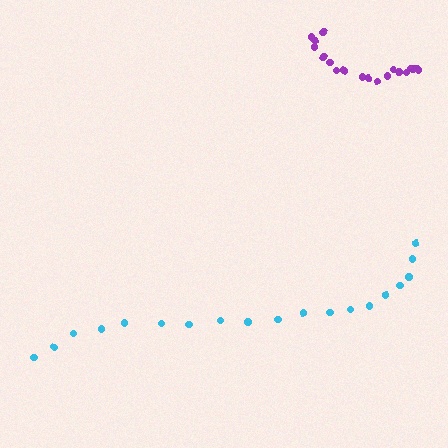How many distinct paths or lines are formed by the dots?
There are 2 distinct paths.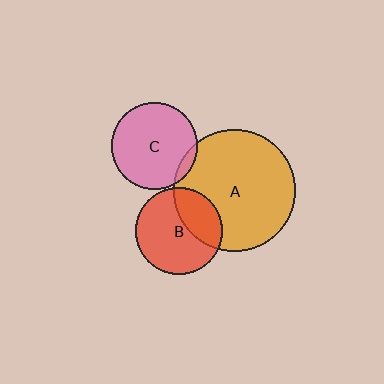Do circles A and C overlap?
Yes.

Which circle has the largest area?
Circle A (orange).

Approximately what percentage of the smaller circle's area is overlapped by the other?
Approximately 5%.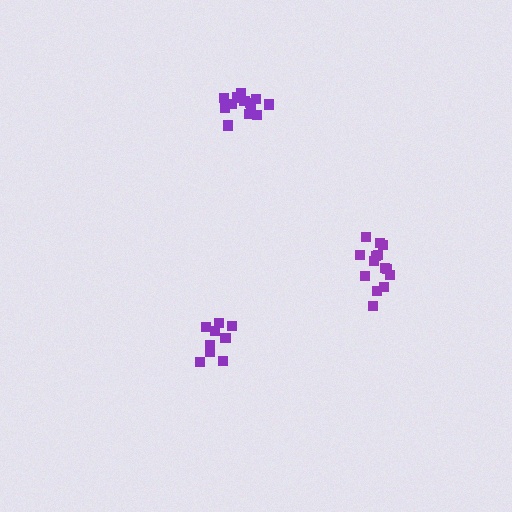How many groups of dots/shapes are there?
There are 3 groups.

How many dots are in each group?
Group 1: 14 dots, Group 2: 9 dots, Group 3: 14 dots (37 total).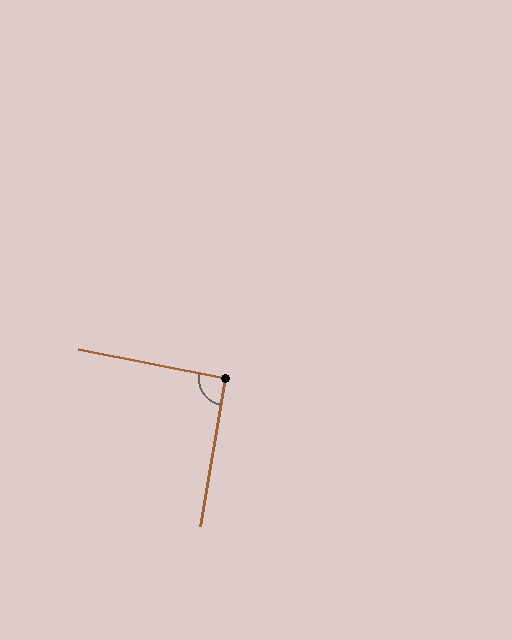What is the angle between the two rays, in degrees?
Approximately 92 degrees.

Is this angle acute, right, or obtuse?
It is approximately a right angle.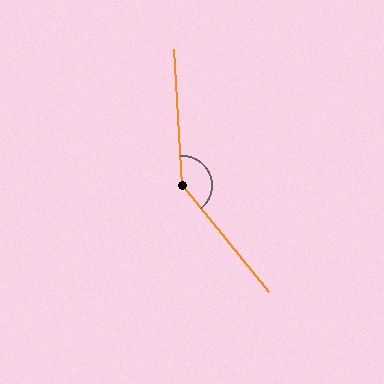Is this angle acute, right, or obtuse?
It is obtuse.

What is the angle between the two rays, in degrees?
Approximately 145 degrees.